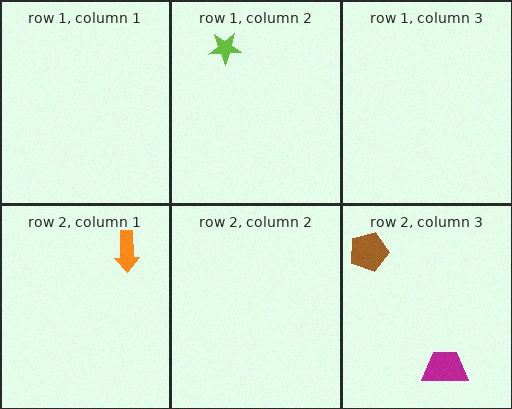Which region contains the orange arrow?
The row 2, column 1 region.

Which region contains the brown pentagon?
The row 2, column 3 region.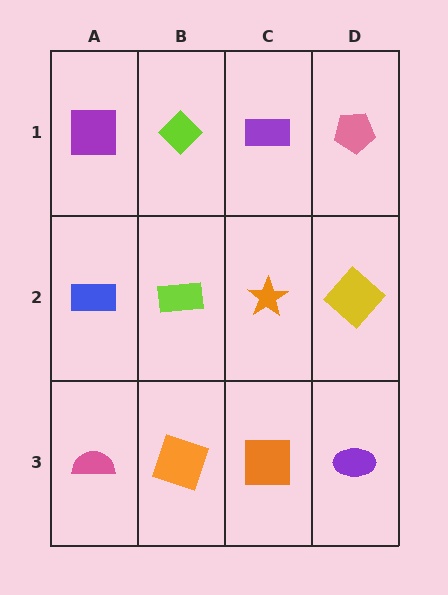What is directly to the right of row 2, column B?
An orange star.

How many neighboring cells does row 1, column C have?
3.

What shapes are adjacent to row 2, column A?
A purple square (row 1, column A), a pink semicircle (row 3, column A), a lime rectangle (row 2, column B).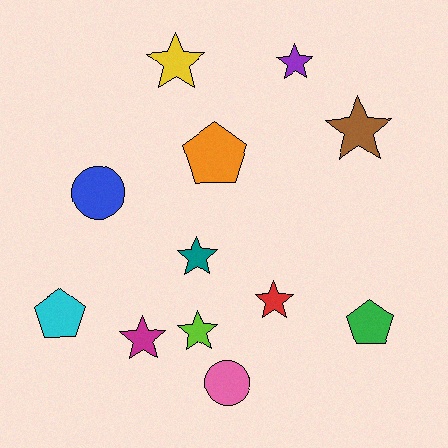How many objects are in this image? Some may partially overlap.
There are 12 objects.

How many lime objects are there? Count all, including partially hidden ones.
There is 1 lime object.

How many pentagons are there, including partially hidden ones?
There are 3 pentagons.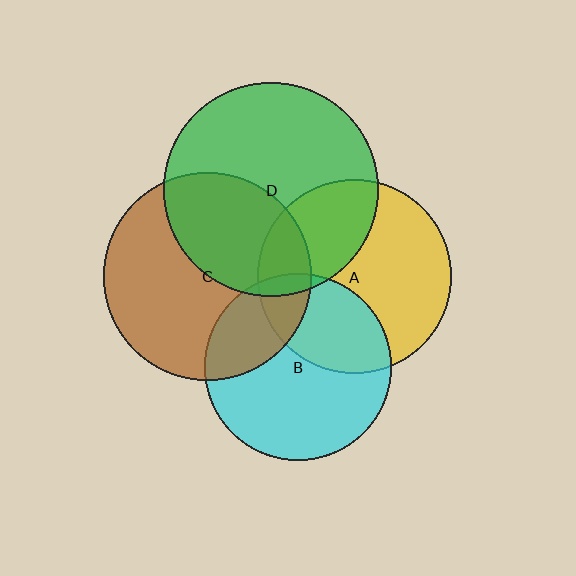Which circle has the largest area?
Circle D (green).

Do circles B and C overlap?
Yes.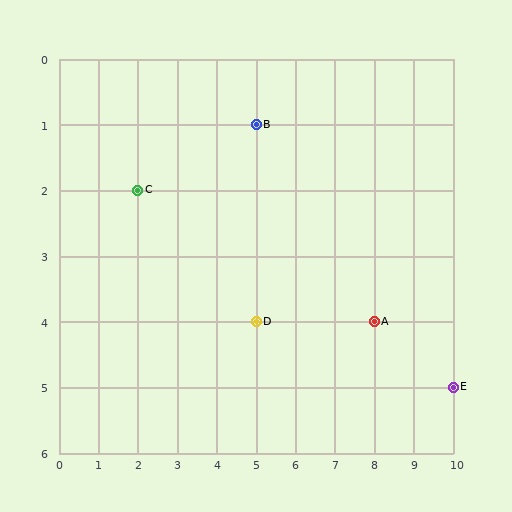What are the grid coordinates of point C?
Point C is at grid coordinates (2, 2).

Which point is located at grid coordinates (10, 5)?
Point E is at (10, 5).